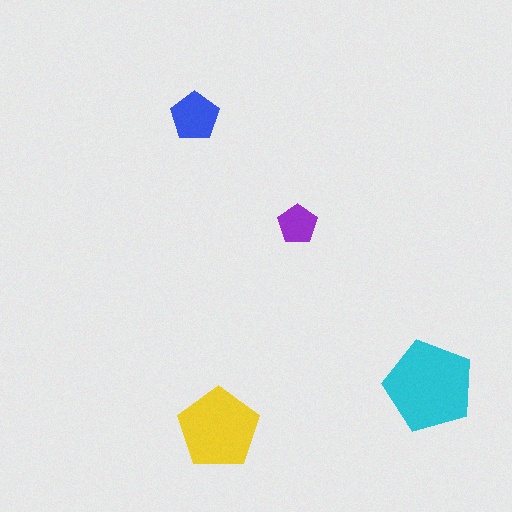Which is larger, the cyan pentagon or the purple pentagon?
The cyan one.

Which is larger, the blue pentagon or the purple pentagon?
The blue one.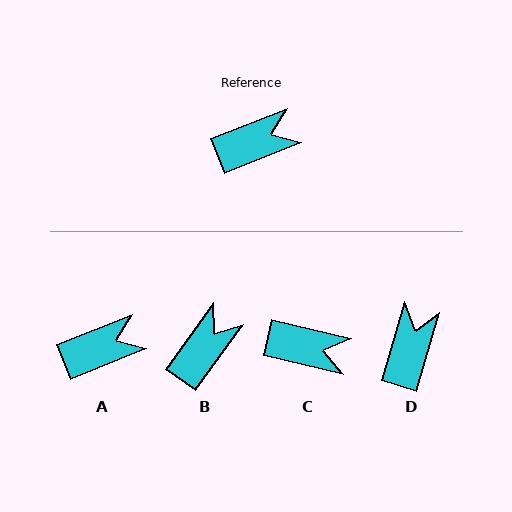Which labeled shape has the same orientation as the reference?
A.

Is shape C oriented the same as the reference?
No, it is off by about 35 degrees.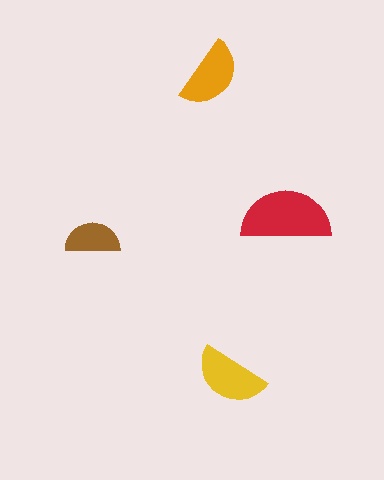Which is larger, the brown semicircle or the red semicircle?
The red one.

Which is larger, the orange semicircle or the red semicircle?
The red one.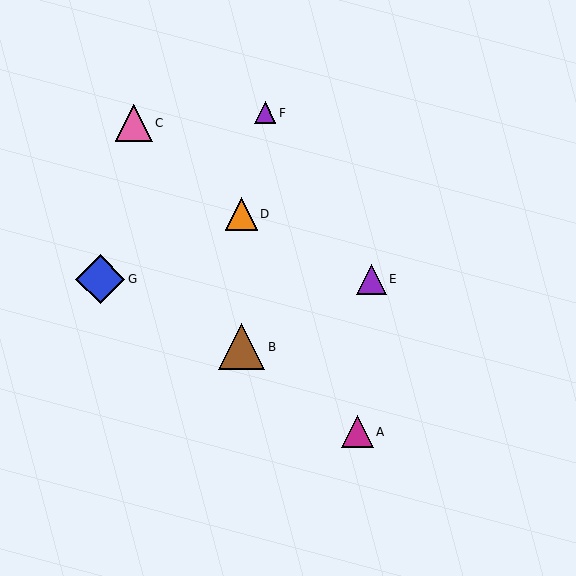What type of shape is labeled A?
Shape A is a magenta triangle.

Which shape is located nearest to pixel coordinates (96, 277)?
The blue diamond (labeled G) at (100, 279) is nearest to that location.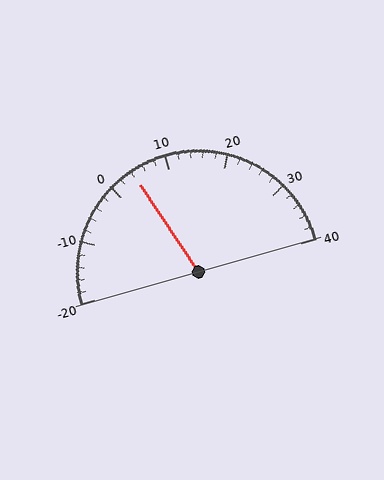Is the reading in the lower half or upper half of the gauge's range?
The reading is in the lower half of the range (-20 to 40).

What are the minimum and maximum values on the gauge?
The gauge ranges from -20 to 40.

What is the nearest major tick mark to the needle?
The nearest major tick mark is 0.